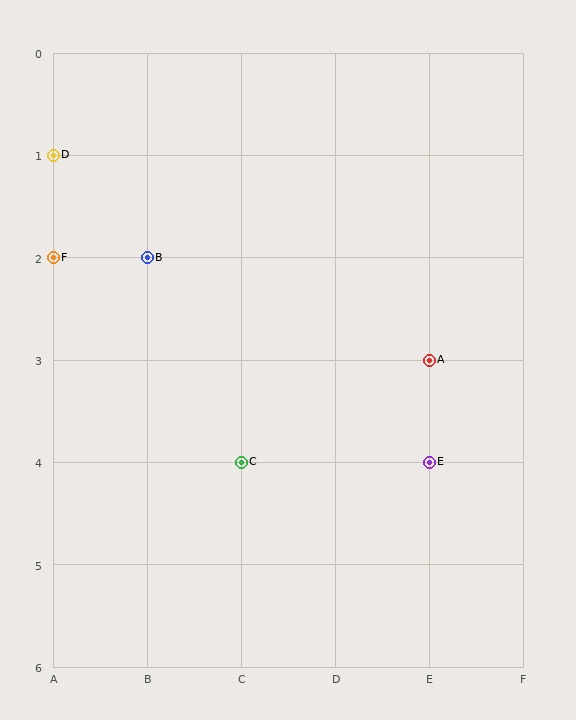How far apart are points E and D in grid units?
Points E and D are 4 columns and 3 rows apart (about 5.0 grid units diagonally).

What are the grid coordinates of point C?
Point C is at grid coordinates (C, 4).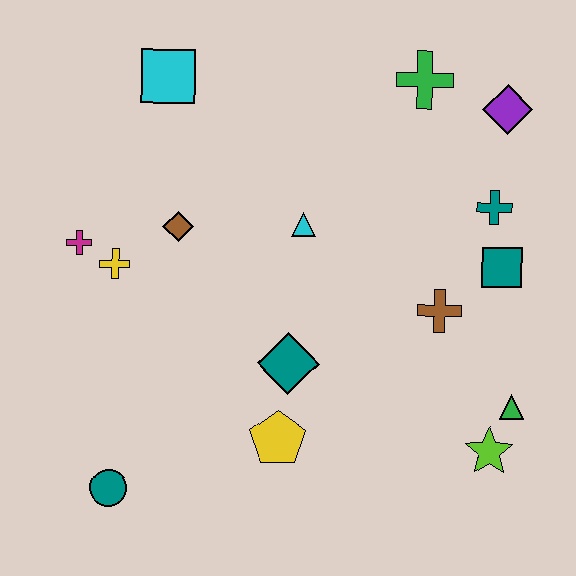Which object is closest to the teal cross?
The teal square is closest to the teal cross.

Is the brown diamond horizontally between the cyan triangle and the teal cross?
No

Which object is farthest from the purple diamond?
The teal circle is farthest from the purple diamond.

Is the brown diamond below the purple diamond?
Yes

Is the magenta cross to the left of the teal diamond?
Yes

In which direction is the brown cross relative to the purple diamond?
The brown cross is below the purple diamond.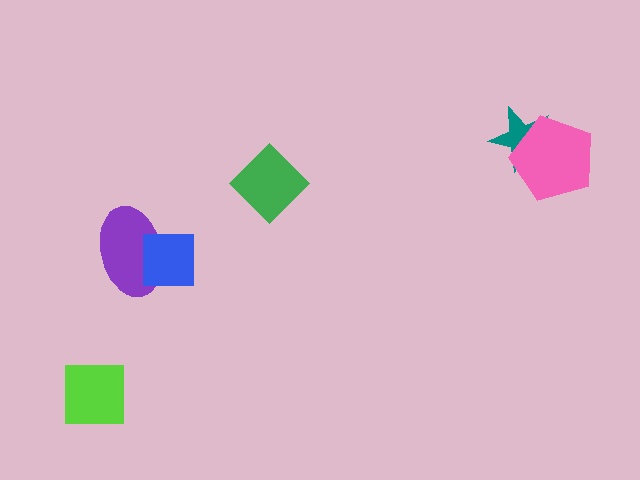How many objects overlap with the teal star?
1 object overlaps with the teal star.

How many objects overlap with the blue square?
1 object overlaps with the blue square.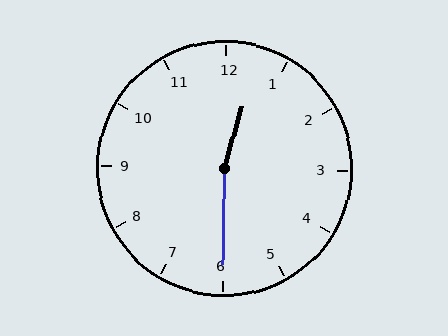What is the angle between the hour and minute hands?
Approximately 165 degrees.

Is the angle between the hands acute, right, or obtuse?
It is obtuse.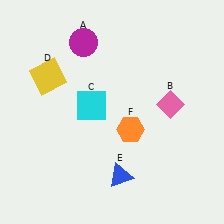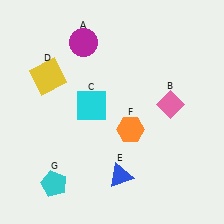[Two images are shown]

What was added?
A cyan pentagon (G) was added in Image 2.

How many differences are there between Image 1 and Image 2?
There is 1 difference between the two images.